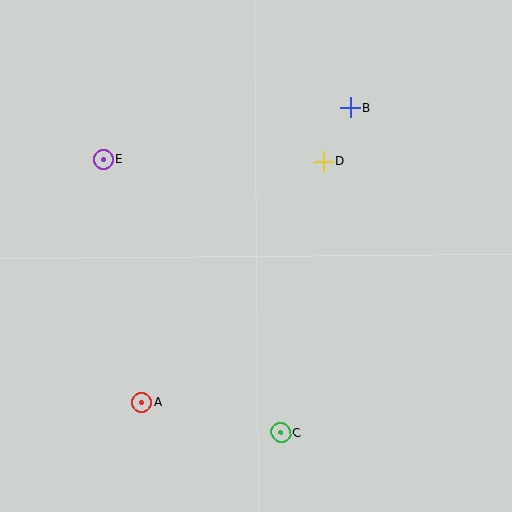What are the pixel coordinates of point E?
Point E is at (103, 160).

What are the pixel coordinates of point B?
Point B is at (350, 108).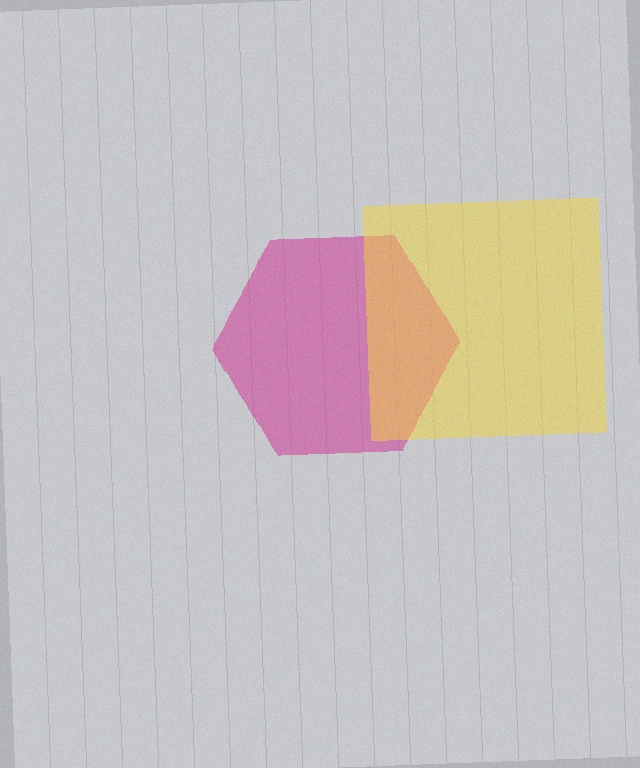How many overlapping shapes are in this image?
There are 2 overlapping shapes in the image.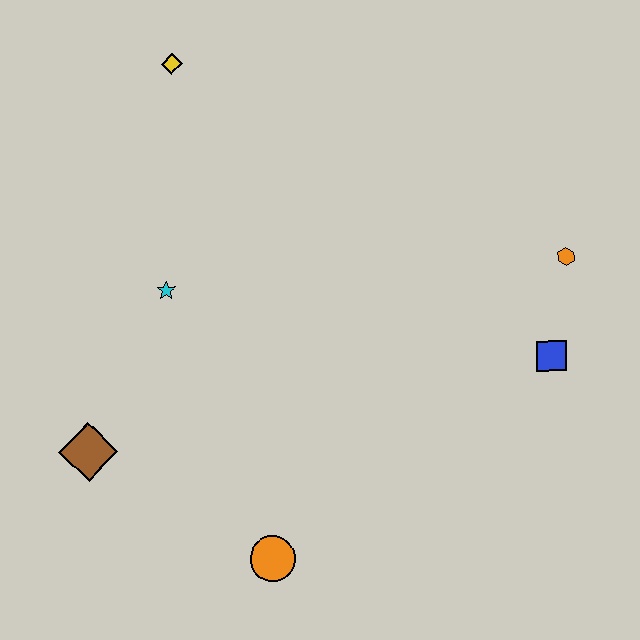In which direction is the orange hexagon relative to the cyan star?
The orange hexagon is to the right of the cyan star.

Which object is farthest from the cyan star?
The orange hexagon is farthest from the cyan star.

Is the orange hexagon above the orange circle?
Yes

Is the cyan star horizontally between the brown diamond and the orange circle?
Yes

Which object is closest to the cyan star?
The brown diamond is closest to the cyan star.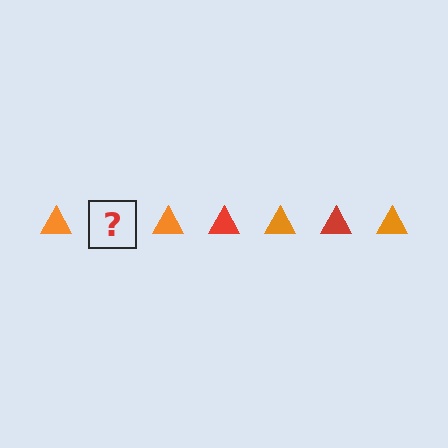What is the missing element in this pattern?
The missing element is a red triangle.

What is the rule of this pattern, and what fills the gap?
The rule is that the pattern cycles through orange, red triangles. The gap should be filled with a red triangle.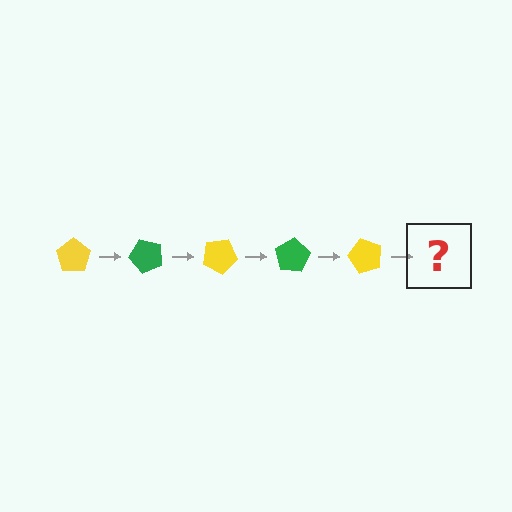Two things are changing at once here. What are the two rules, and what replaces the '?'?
The two rules are that it rotates 50 degrees each step and the color cycles through yellow and green. The '?' should be a green pentagon, rotated 250 degrees from the start.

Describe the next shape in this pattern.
It should be a green pentagon, rotated 250 degrees from the start.